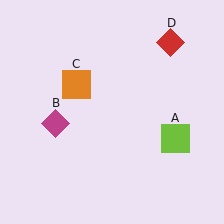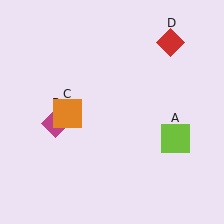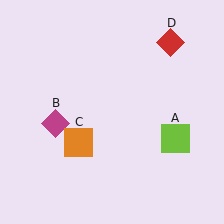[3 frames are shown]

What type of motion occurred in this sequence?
The orange square (object C) rotated counterclockwise around the center of the scene.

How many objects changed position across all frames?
1 object changed position: orange square (object C).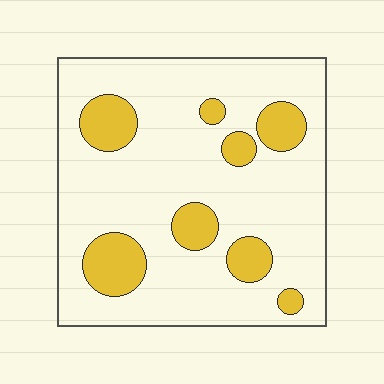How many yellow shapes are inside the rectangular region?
8.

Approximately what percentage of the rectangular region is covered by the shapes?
Approximately 20%.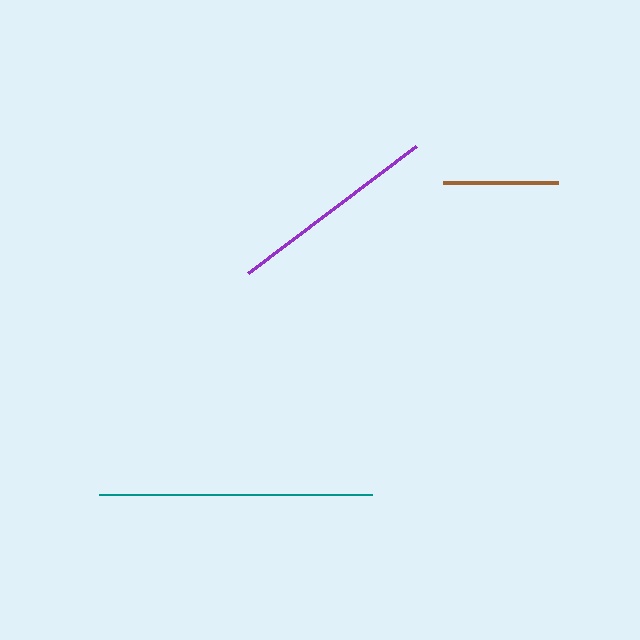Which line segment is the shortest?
The brown line is the shortest at approximately 116 pixels.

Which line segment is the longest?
The teal line is the longest at approximately 273 pixels.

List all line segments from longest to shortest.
From longest to shortest: teal, purple, brown.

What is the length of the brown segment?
The brown segment is approximately 116 pixels long.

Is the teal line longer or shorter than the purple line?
The teal line is longer than the purple line.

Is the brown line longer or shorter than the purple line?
The purple line is longer than the brown line.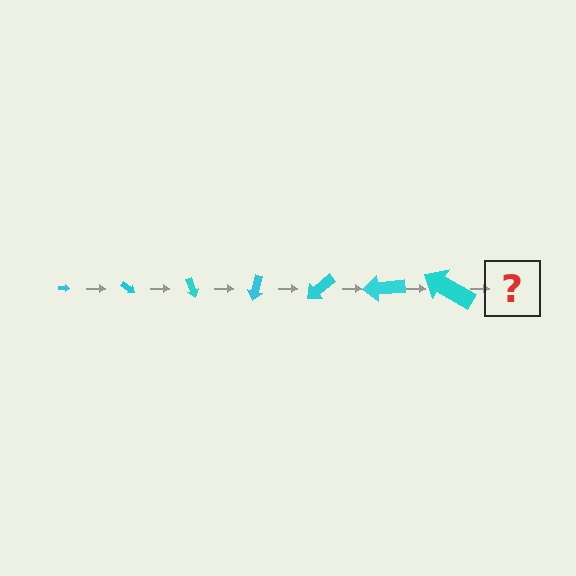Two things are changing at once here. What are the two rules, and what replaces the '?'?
The two rules are that the arrow grows larger each step and it rotates 35 degrees each step. The '?' should be an arrow, larger than the previous one and rotated 245 degrees from the start.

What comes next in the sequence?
The next element should be an arrow, larger than the previous one and rotated 245 degrees from the start.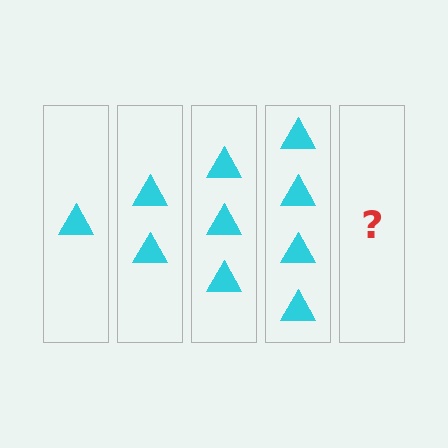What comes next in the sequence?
The next element should be 5 triangles.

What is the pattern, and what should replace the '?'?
The pattern is that each step adds one more triangle. The '?' should be 5 triangles.